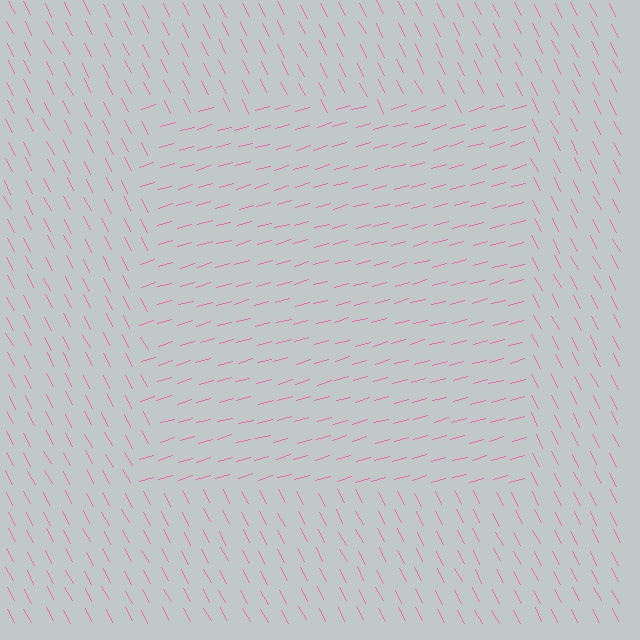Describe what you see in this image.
The image is filled with small pink line segments. A rectangle region in the image has lines oriented differently from the surrounding lines, creating a visible texture boundary.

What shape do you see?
I see a rectangle.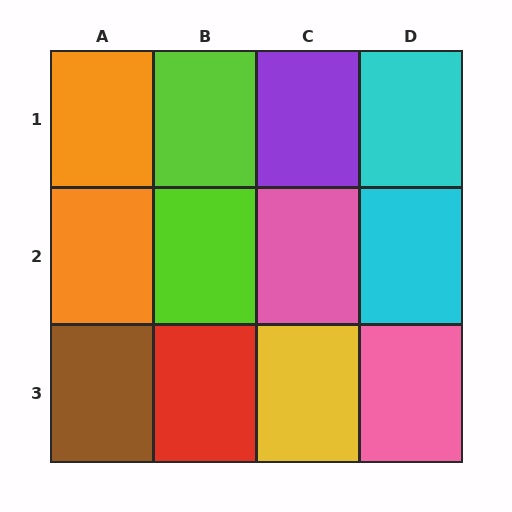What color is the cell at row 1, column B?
Lime.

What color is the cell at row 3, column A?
Brown.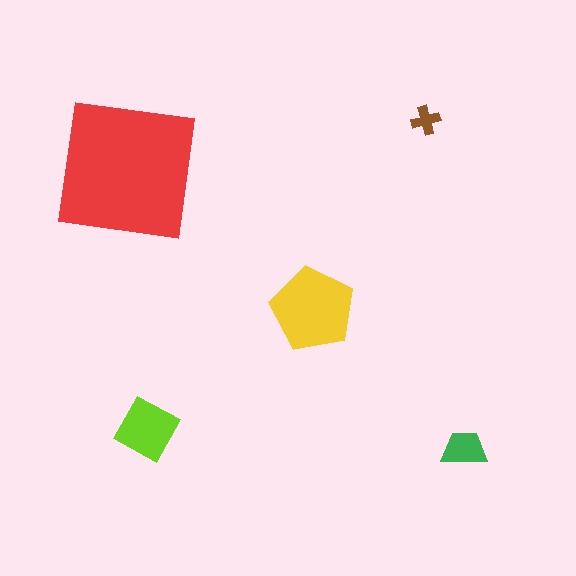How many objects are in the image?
There are 5 objects in the image.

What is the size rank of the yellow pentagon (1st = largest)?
2nd.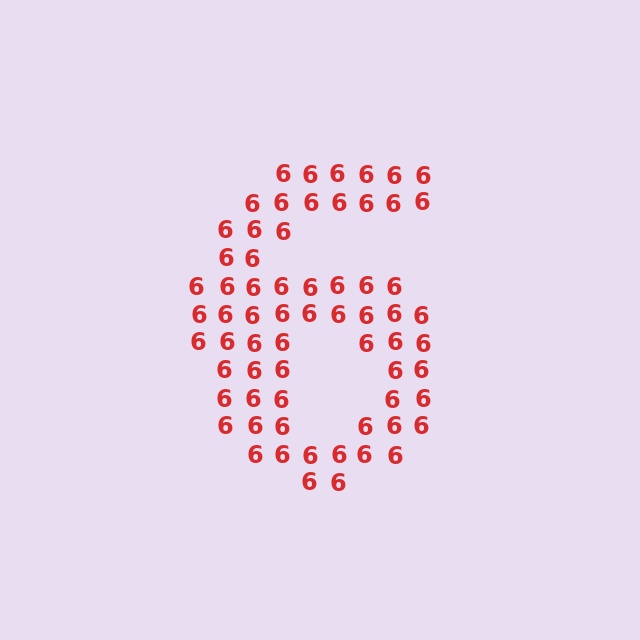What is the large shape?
The large shape is the digit 6.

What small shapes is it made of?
It is made of small digit 6's.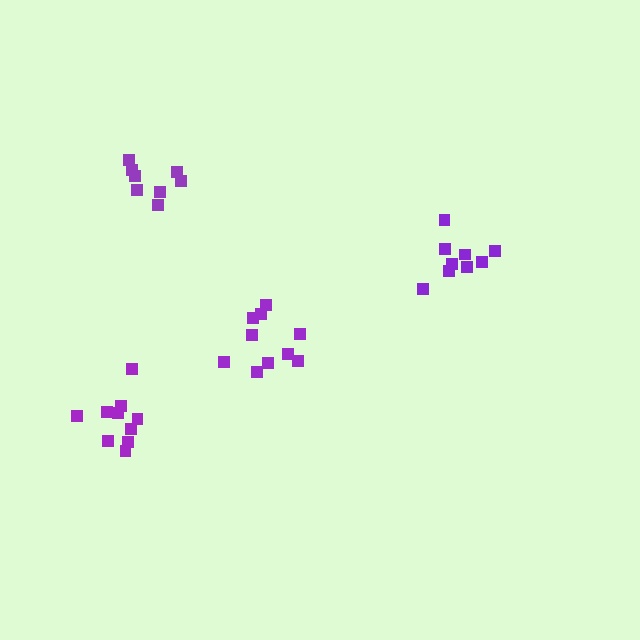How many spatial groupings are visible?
There are 4 spatial groupings.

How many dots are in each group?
Group 1: 10 dots, Group 2: 9 dots, Group 3: 8 dots, Group 4: 10 dots (37 total).